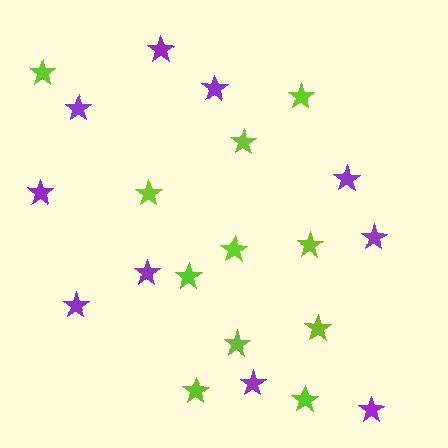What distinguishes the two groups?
There are 2 groups: one group of lime stars (11) and one group of purple stars (10).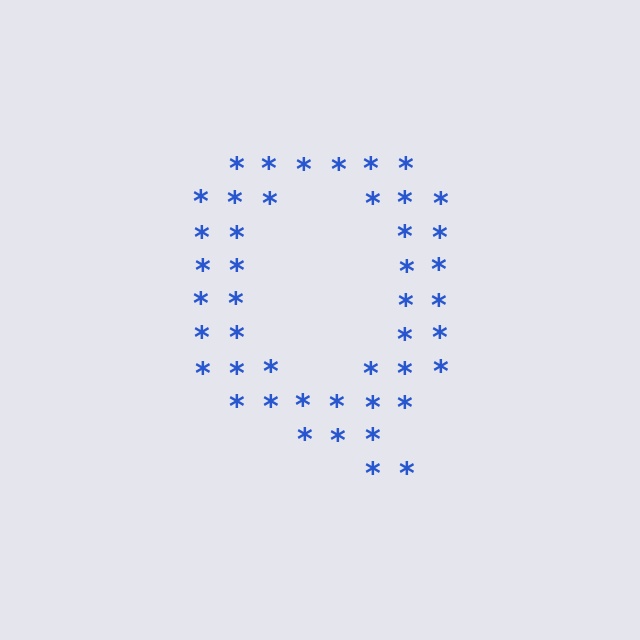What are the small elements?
The small elements are asterisks.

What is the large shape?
The large shape is the letter Q.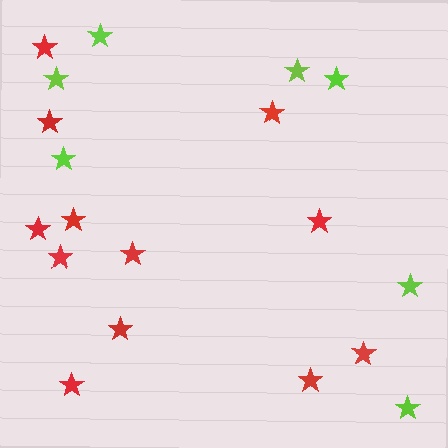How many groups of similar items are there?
There are 2 groups: one group of red stars (12) and one group of lime stars (7).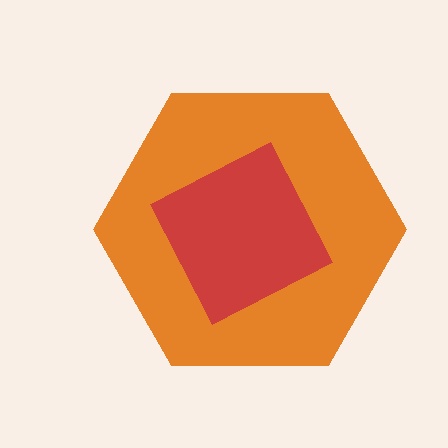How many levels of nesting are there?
2.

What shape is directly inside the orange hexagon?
The red diamond.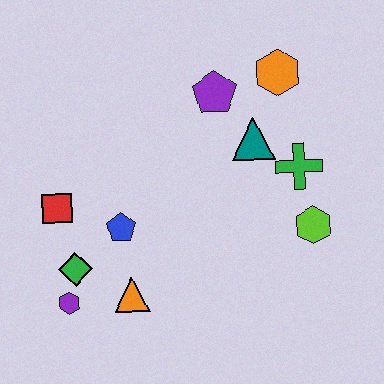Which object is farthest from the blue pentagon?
The orange hexagon is farthest from the blue pentagon.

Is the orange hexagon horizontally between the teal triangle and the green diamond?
No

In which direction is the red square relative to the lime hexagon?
The red square is to the left of the lime hexagon.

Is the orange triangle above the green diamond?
No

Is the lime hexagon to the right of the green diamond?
Yes